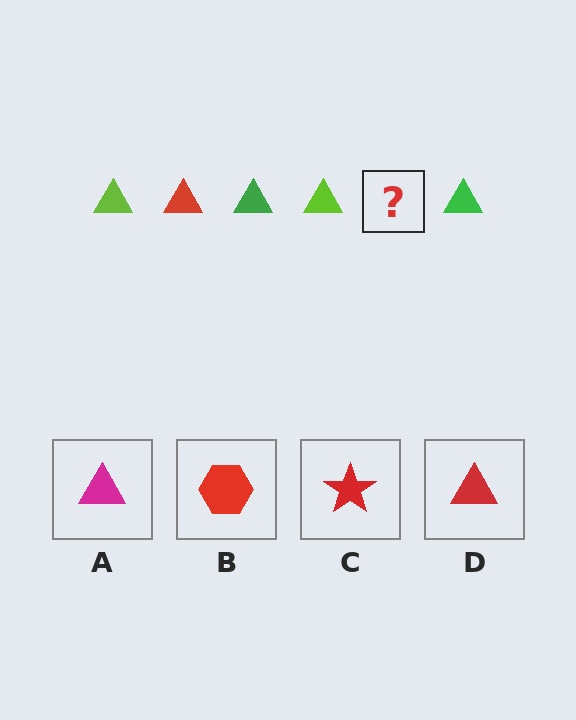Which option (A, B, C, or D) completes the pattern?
D.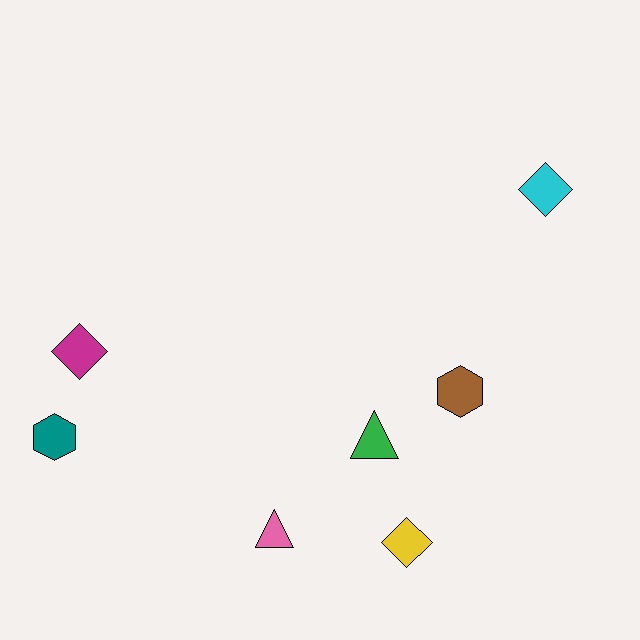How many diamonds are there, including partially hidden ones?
There are 3 diamonds.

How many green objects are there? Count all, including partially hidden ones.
There is 1 green object.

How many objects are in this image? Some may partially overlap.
There are 7 objects.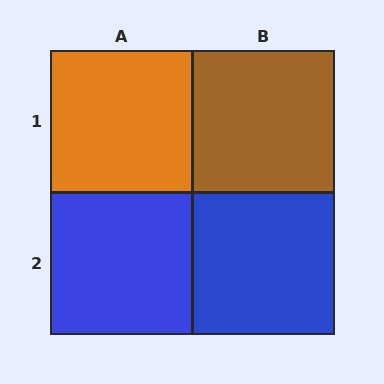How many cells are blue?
2 cells are blue.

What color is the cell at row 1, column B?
Brown.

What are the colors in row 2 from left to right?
Blue, blue.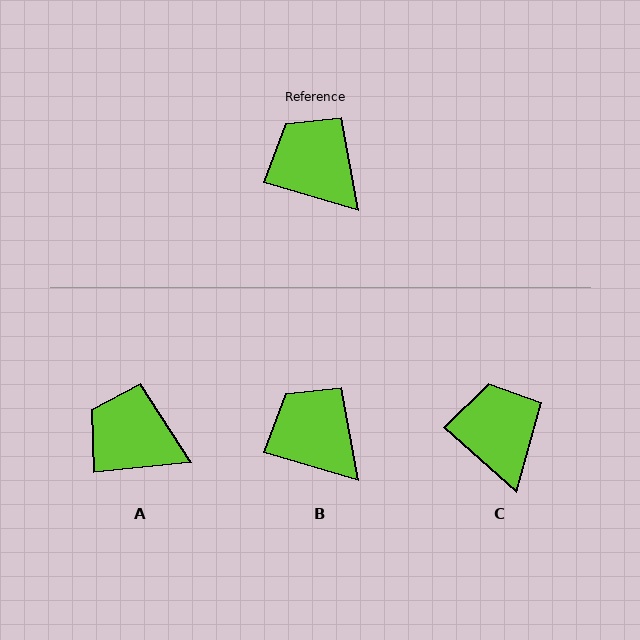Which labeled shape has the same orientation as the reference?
B.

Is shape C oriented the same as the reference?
No, it is off by about 25 degrees.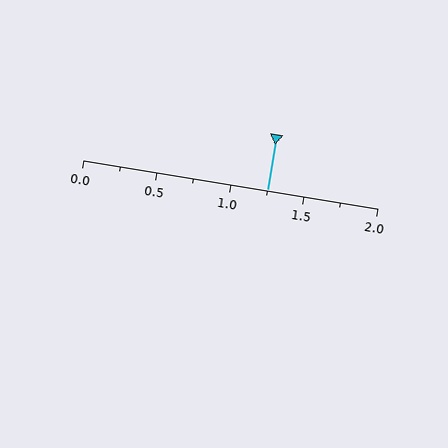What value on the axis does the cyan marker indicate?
The marker indicates approximately 1.25.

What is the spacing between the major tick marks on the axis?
The major ticks are spaced 0.5 apart.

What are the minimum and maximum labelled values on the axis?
The axis runs from 0.0 to 2.0.